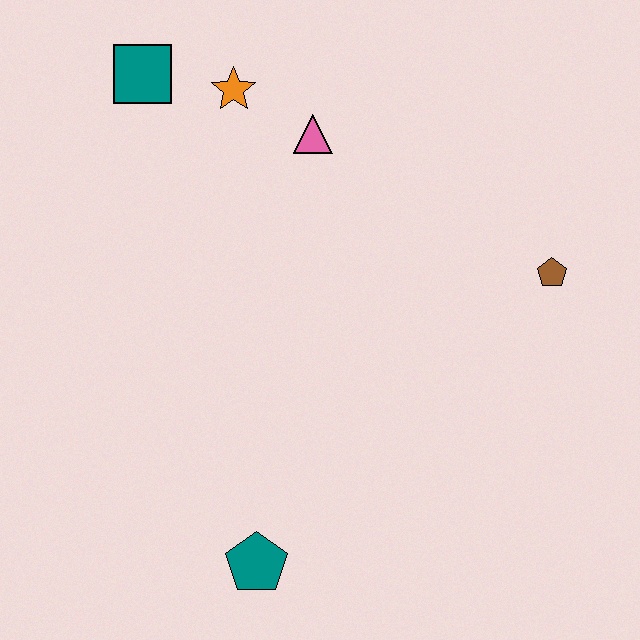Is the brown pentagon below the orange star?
Yes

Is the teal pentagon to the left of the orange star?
No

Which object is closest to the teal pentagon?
The brown pentagon is closest to the teal pentagon.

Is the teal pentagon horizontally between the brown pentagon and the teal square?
Yes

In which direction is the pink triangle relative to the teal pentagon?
The pink triangle is above the teal pentagon.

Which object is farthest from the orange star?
The teal pentagon is farthest from the orange star.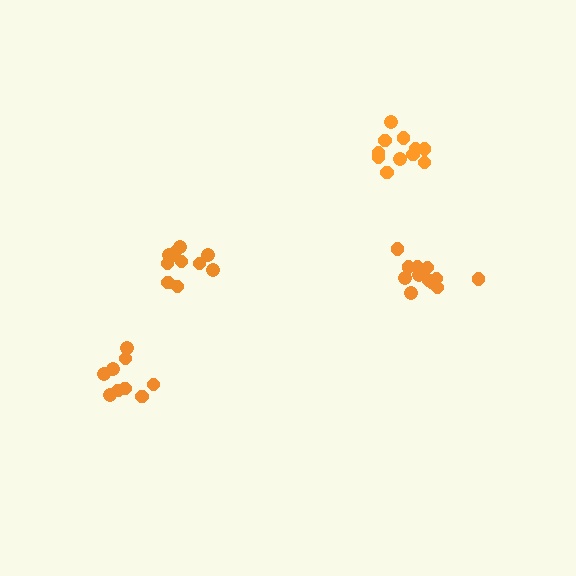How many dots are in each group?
Group 1: 11 dots, Group 2: 11 dots, Group 3: 12 dots, Group 4: 9 dots (43 total).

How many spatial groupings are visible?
There are 4 spatial groupings.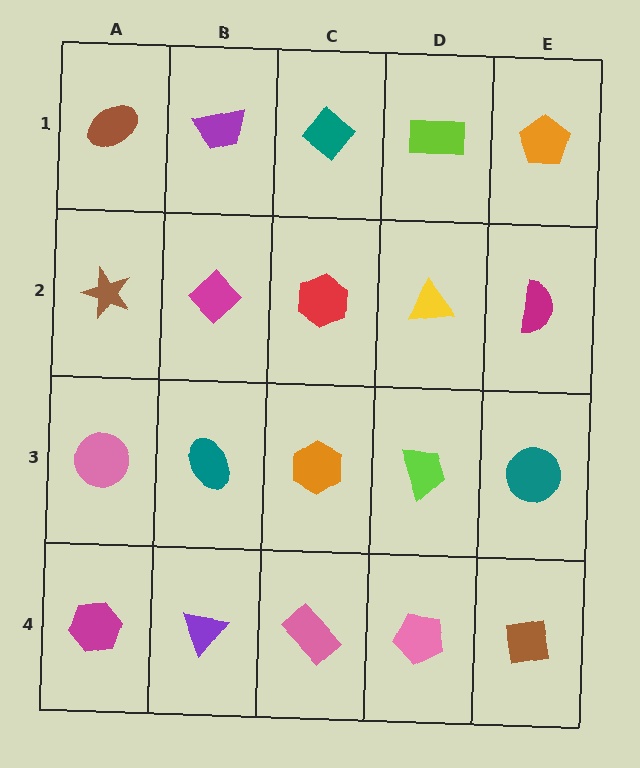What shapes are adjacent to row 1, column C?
A red hexagon (row 2, column C), a purple trapezoid (row 1, column B), a lime rectangle (row 1, column D).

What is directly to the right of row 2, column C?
A yellow triangle.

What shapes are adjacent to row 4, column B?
A teal ellipse (row 3, column B), a magenta hexagon (row 4, column A), a pink rectangle (row 4, column C).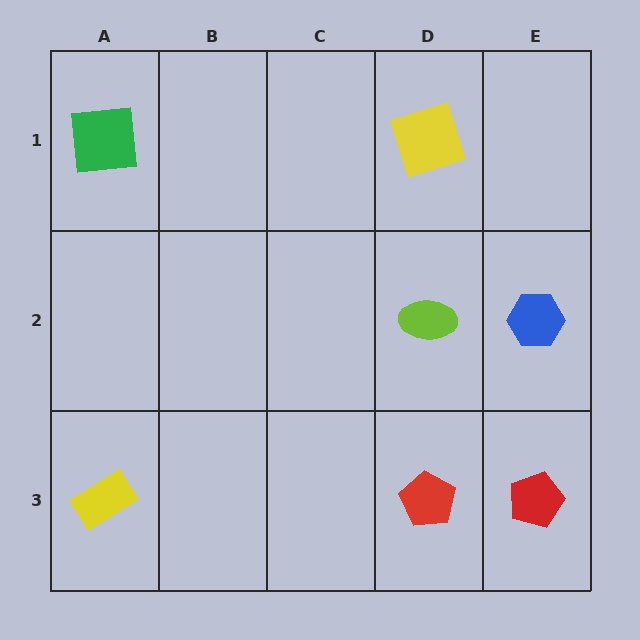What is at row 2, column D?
A lime ellipse.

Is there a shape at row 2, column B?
No, that cell is empty.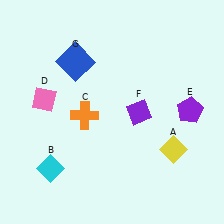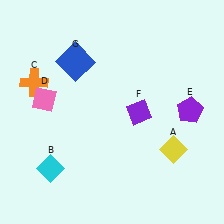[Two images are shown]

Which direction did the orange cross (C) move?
The orange cross (C) moved left.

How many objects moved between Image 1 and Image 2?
1 object moved between the two images.